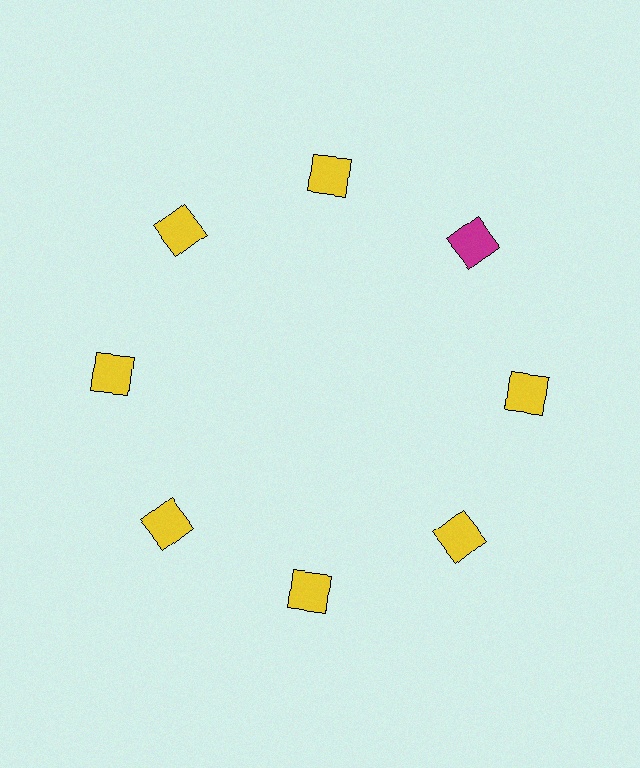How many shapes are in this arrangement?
There are 8 shapes arranged in a ring pattern.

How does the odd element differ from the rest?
It has a different color: magenta instead of yellow.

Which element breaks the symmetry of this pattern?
The magenta square at roughly the 2 o'clock position breaks the symmetry. All other shapes are yellow squares.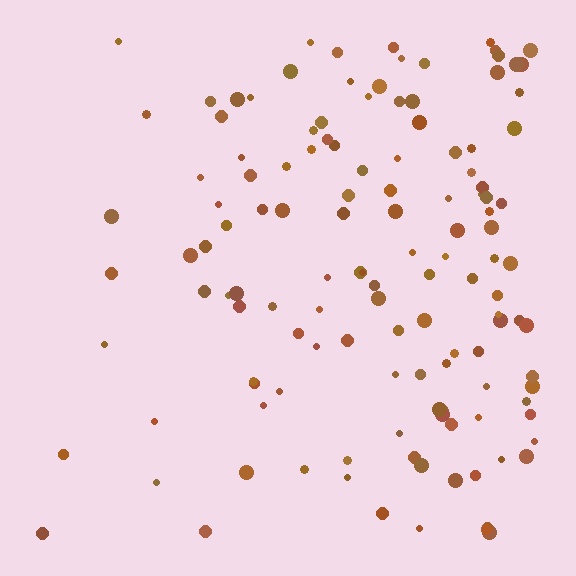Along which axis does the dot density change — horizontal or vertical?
Horizontal.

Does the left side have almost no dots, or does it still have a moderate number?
Still a moderate number, just noticeably fewer than the right.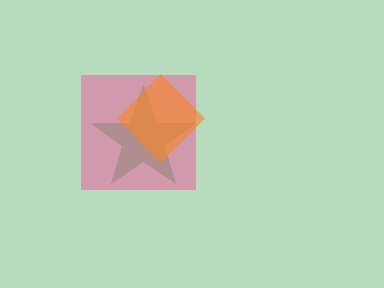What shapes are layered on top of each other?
The layered shapes are: a green star, a pink square, an orange diamond.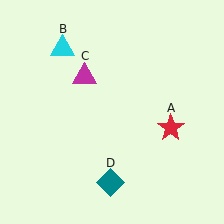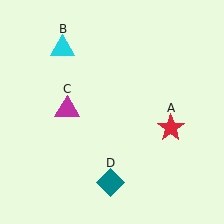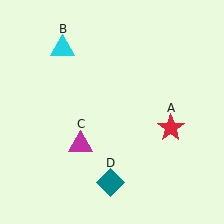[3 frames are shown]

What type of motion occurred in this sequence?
The magenta triangle (object C) rotated counterclockwise around the center of the scene.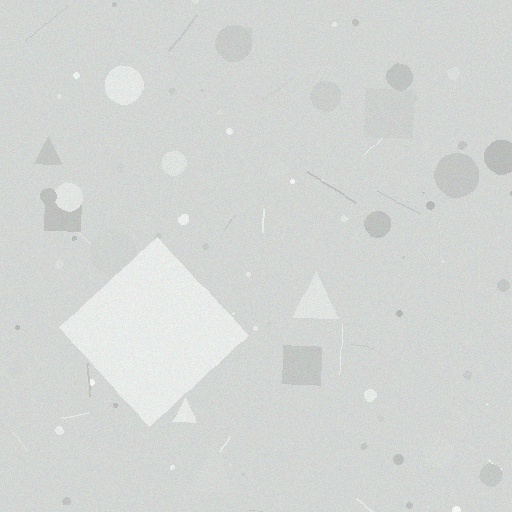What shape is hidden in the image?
A diamond is hidden in the image.